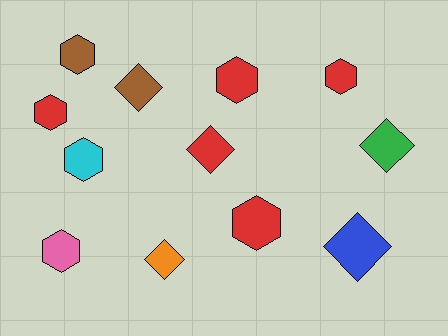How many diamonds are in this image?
There are 5 diamonds.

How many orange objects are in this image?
There is 1 orange object.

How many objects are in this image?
There are 12 objects.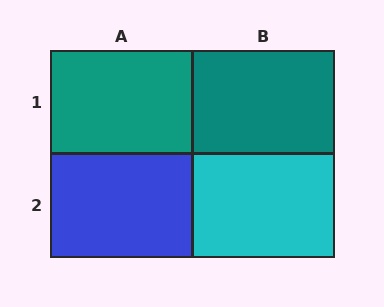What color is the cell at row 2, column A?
Blue.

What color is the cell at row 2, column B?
Cyan.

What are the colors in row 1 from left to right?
Teal, teal.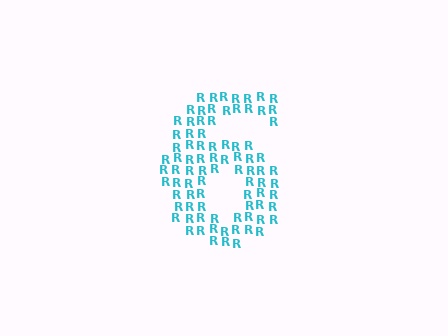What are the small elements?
The small elements are letter R's.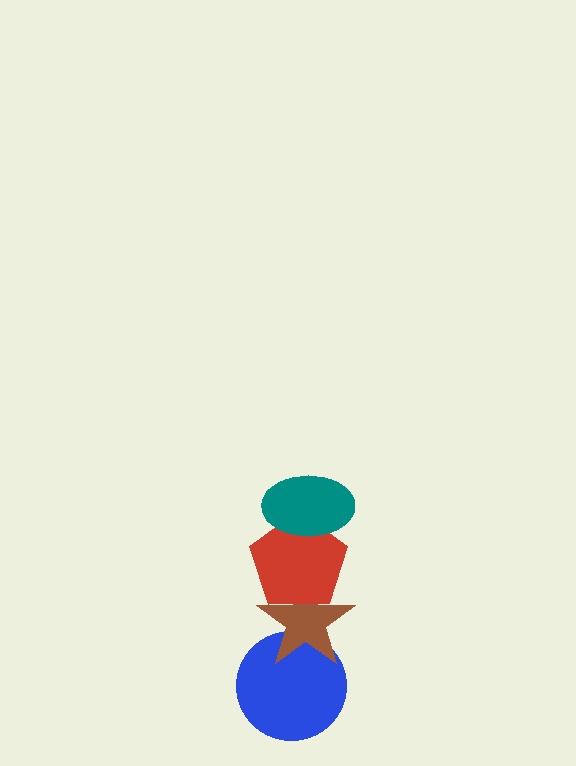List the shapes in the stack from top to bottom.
From top to bottom: the teal ellipse, the red pentagon, the brown star, the blue circle.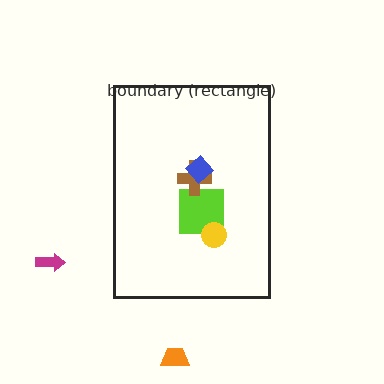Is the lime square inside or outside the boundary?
Inside.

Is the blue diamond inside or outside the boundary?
Inside.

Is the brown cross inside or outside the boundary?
Inside.